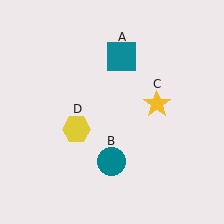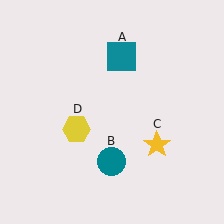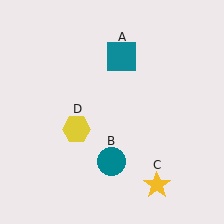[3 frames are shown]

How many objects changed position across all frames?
1 object changed position: yellow star (object C).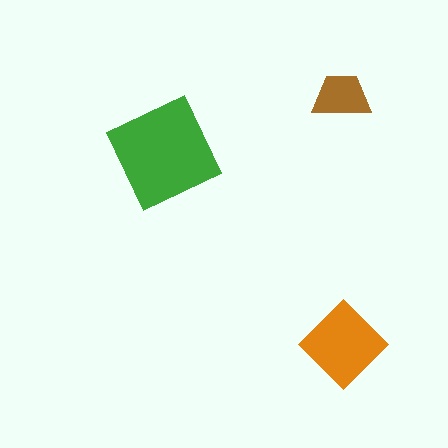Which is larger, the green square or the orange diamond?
The green square.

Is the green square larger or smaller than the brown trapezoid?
Larger.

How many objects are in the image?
There are 3 objects in the image.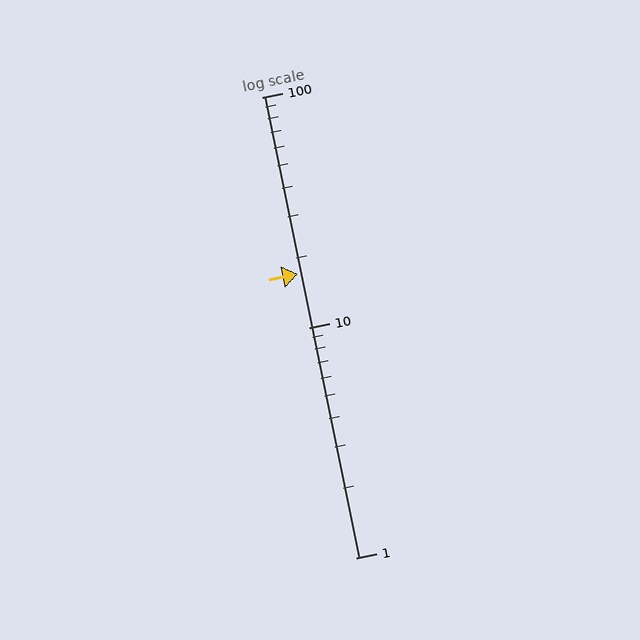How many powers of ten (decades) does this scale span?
The scale spans 2 decades, from 1 to 100.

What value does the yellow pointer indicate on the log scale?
The pointer indicates approximately 17.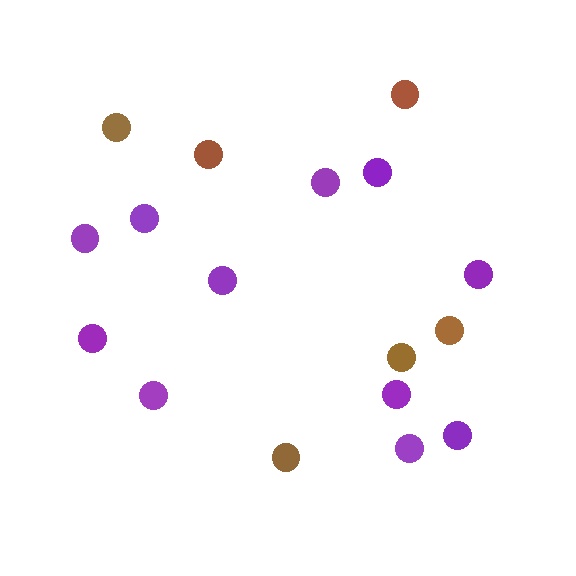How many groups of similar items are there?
There are 2 groups: one group of purple circles (11) and one group of brown circles (6).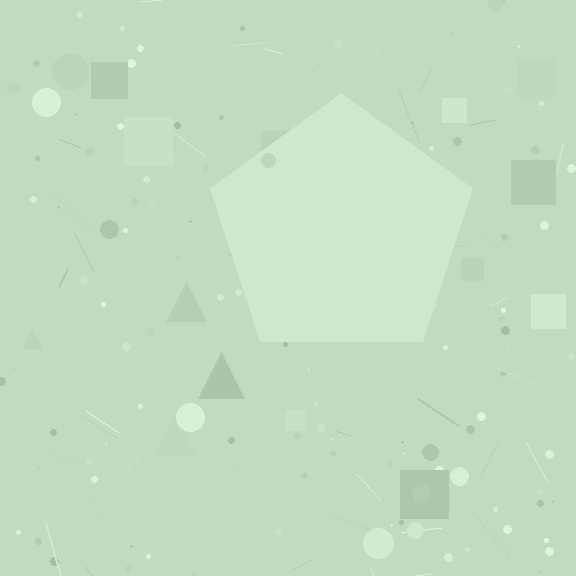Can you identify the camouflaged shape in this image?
The camouflaged shape is a pentagon.